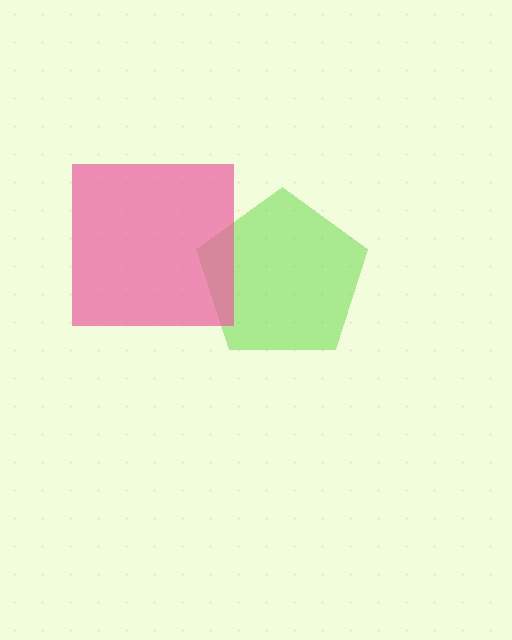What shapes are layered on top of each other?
The layered shapes are: a lime pentagon, a pink square.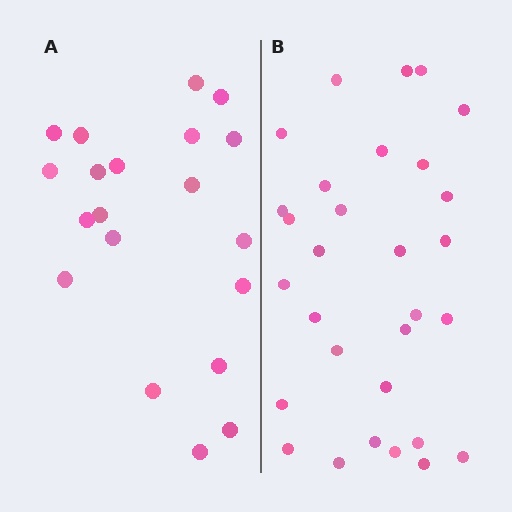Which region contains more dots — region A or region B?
Region B (the right region) has more dots.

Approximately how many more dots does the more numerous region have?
Region B has roughly 10 or so more dots than region A.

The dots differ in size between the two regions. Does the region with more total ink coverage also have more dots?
No. Region A has more total ink coverage because its dots are larger, but region B actually contains more individual dots. Total area can be misleading — the number of items is what matters here.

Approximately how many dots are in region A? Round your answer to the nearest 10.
About 20 dots.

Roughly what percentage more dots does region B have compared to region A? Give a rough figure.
About 50% more.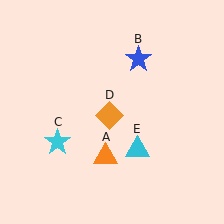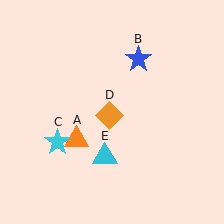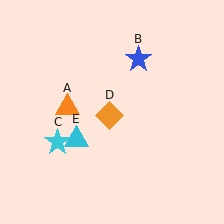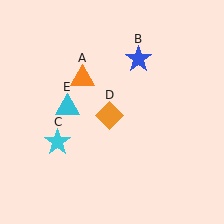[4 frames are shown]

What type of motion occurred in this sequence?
The orange triangle (object A), cyan triangle (object E) rotated clockwise around the center of the scene.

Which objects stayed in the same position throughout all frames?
Blue star (object B) and cyan star (object C) and orange diamond (object D) remained stationary.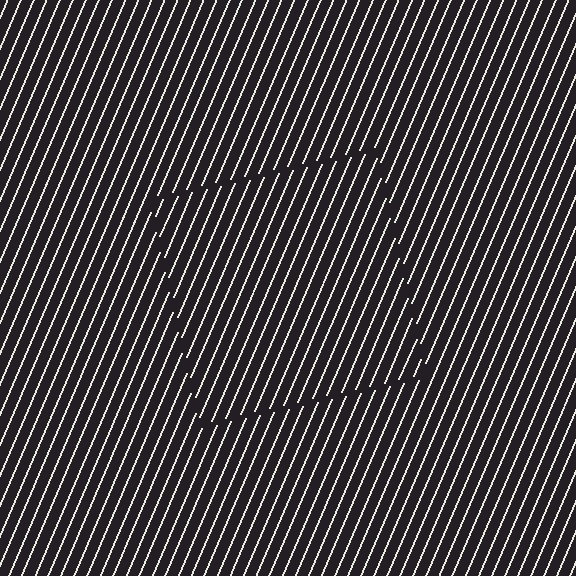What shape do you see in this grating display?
An illusory square. The interior of the shape contains the same grating, shifted by half a period — the contour is defined by the phase discontinuity where line-ends from the inner and outer gratings abut.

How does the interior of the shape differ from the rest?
The interior of the shape contains the same grating, shifted by half a period — the contour is defined by the phase discontinuity where line-ends from the inner and outer gratings abut.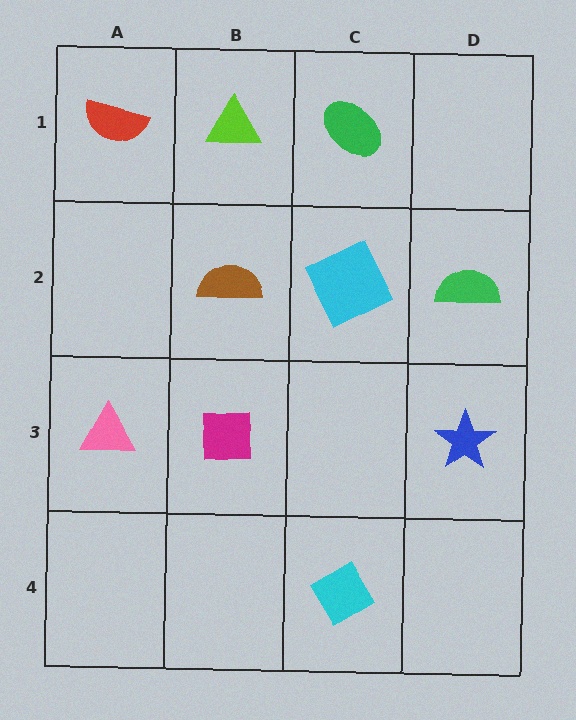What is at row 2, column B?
A brown semicircle.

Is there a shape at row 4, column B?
No, that cell is empty.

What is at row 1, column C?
A green ellipse.